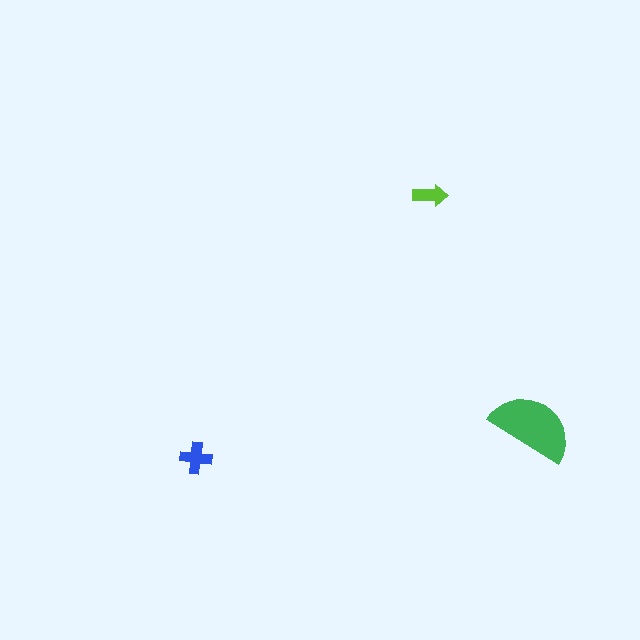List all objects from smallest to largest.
The lime arrow, the blue cross, the green semicircle.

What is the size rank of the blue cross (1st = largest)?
2nd.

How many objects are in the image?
There are 3 objects in the image.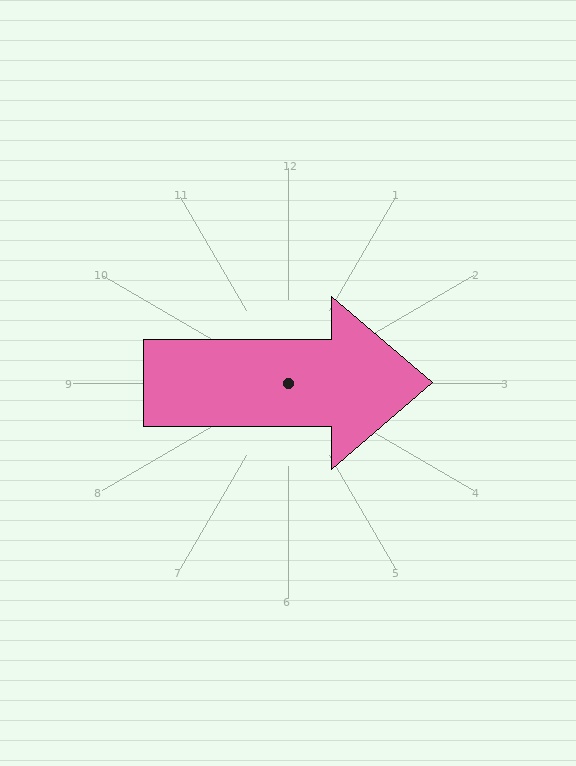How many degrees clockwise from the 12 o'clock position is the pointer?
Approximately 90 degrees.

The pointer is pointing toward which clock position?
Roughly 3 o'clock.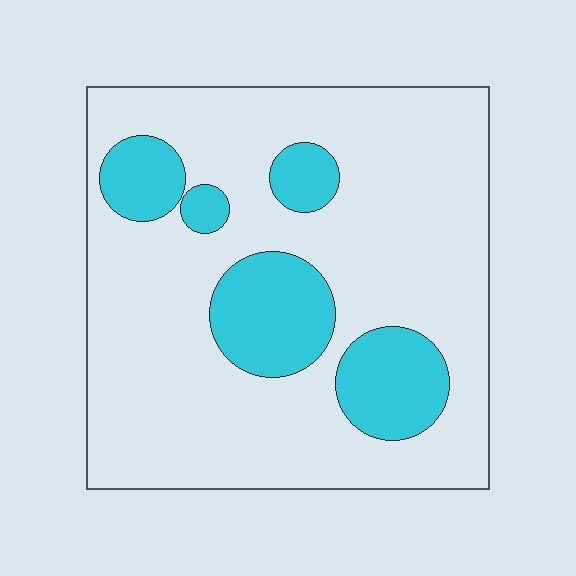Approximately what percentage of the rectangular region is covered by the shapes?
Approximately 20%.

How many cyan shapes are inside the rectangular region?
5.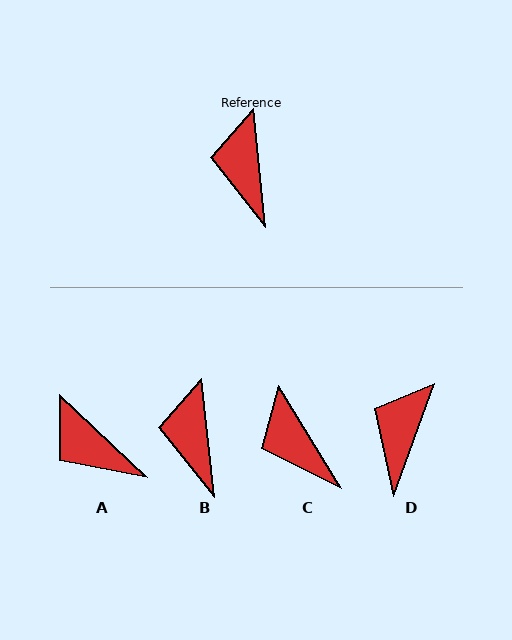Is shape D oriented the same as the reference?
No, it is off by about 26 degrees.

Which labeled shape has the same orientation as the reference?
B.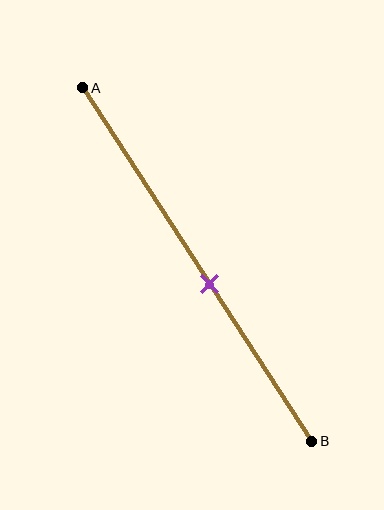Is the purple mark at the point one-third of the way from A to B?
No, the mark is at about 55% from A, not at the 33% one-third point.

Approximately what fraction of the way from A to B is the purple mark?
The purple mark is approximately 55% of the way from A to B.